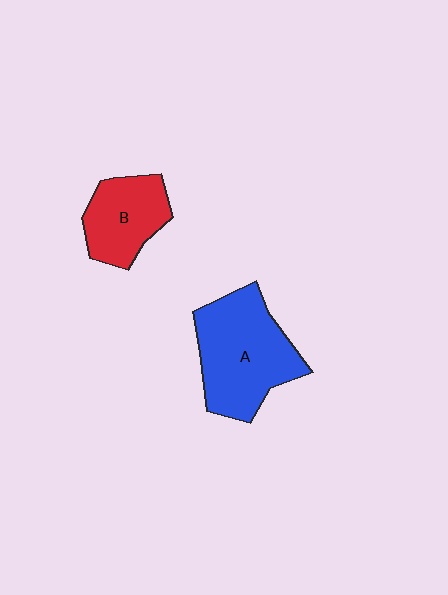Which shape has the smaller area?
Shape B (red).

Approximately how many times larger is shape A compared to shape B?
Approximately 1.6 times.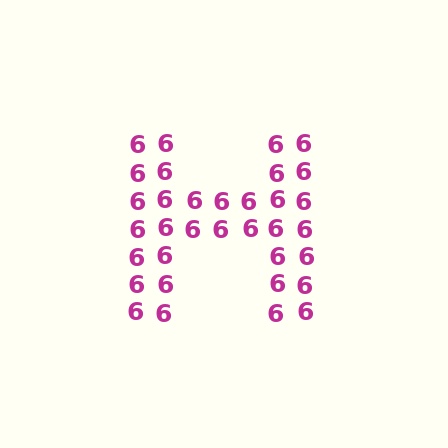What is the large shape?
The large shape is the letter H.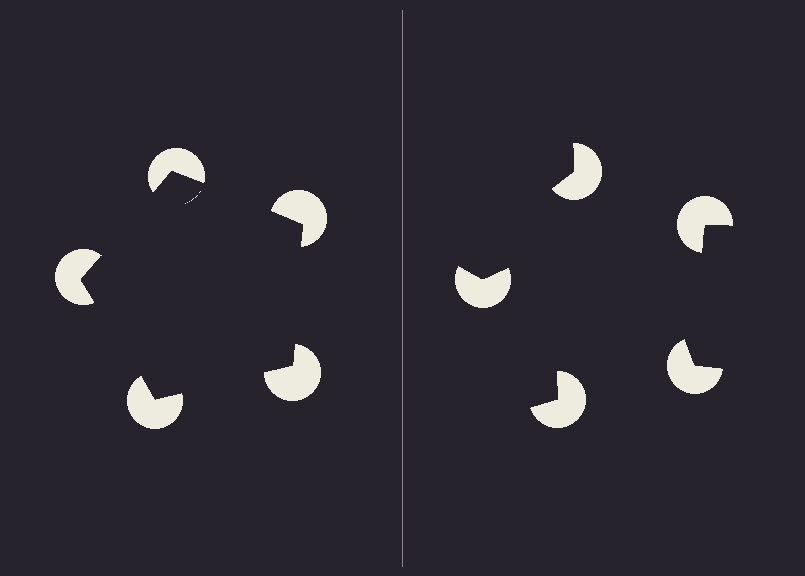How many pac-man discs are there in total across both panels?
10 — 5 on each side.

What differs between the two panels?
The pac-man discs are positioned identically on both sides; only the wedge orientations differ. On the left they align to a pentagon; on the right they are misaligned.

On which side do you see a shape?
An illusory pentagon appears on the left side. On the right side the wedge cuts are rotated, so no coherent shape forms.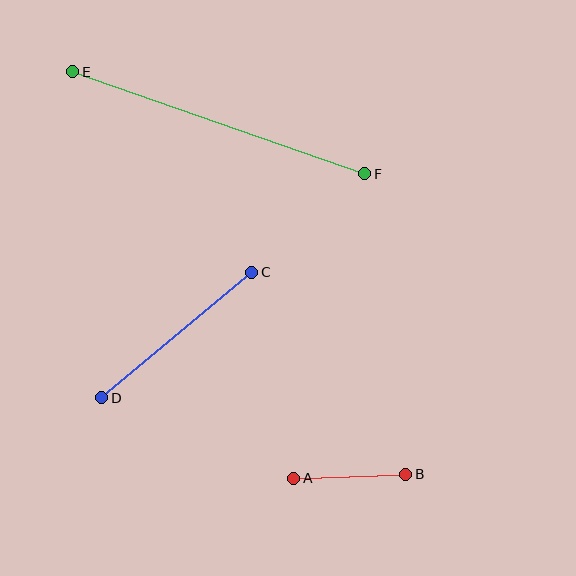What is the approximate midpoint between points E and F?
The midpoint is at approximately (219, 123) pixels.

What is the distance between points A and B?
The distance is approximately 112 pixels.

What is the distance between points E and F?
The distance is approximately 309 pixels.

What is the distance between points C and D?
The distance is approximately 195 pixels.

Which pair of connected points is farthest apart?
Points E and F are farthest apart.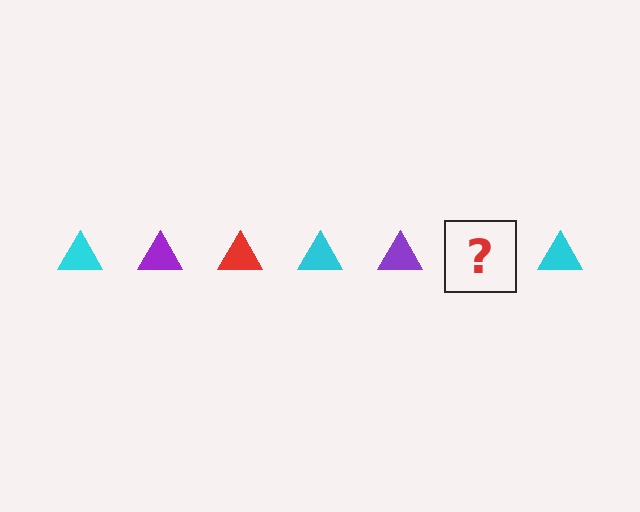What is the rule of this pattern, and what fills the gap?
The rule is that the pattern cycles through cyan, purple, red triangles. The gap should be filled with a red triangle.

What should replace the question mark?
The question mark should be replaced with a red triangle.